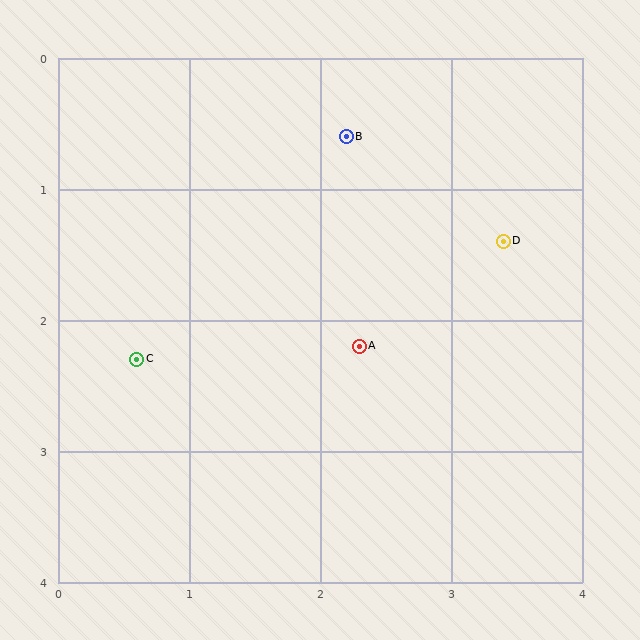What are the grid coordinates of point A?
Point A is at approximately (2.3, 2.2).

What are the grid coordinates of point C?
Point C is at approximately (0.6, 2.3).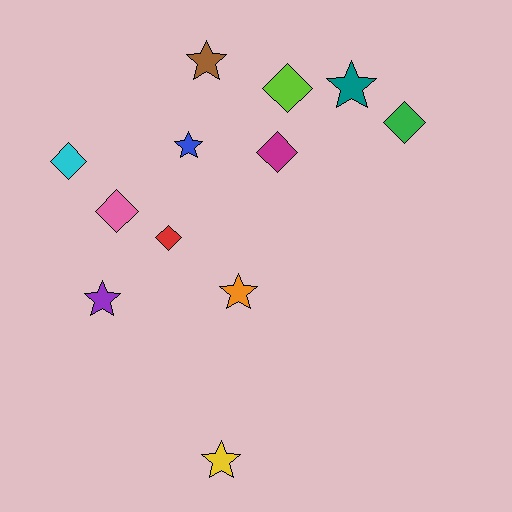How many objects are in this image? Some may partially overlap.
There are 12 objects.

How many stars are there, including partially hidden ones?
There are 6 stars.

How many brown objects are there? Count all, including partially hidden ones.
There is 1 brown object.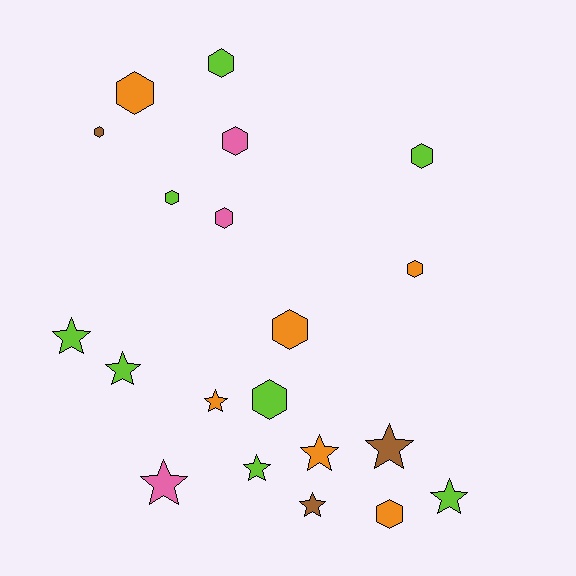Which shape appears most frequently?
Hexagon, with 11 objects.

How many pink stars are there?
There is 1 pink star.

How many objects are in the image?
There are 20 objects.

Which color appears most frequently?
Lime, with 8 objects.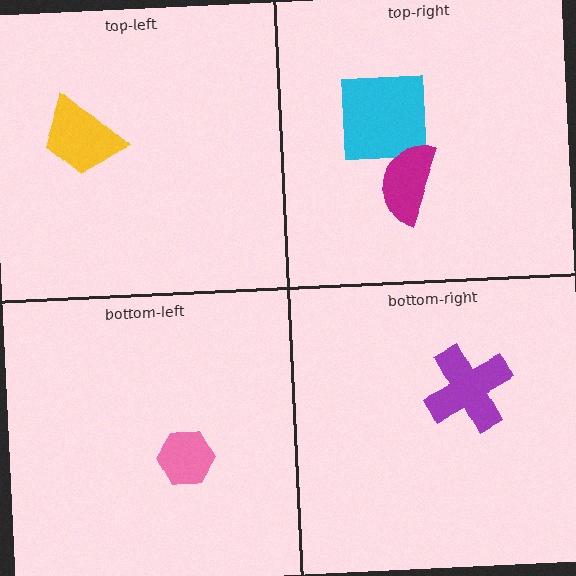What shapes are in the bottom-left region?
The pink hexagon.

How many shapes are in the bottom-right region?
1.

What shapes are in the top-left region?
The yellow trapezoid.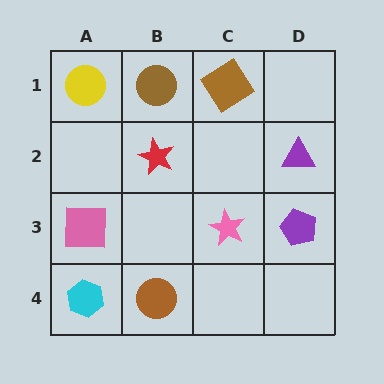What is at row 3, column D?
A purple pentagon.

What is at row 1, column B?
A brown circle.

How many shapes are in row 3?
3 shapes.